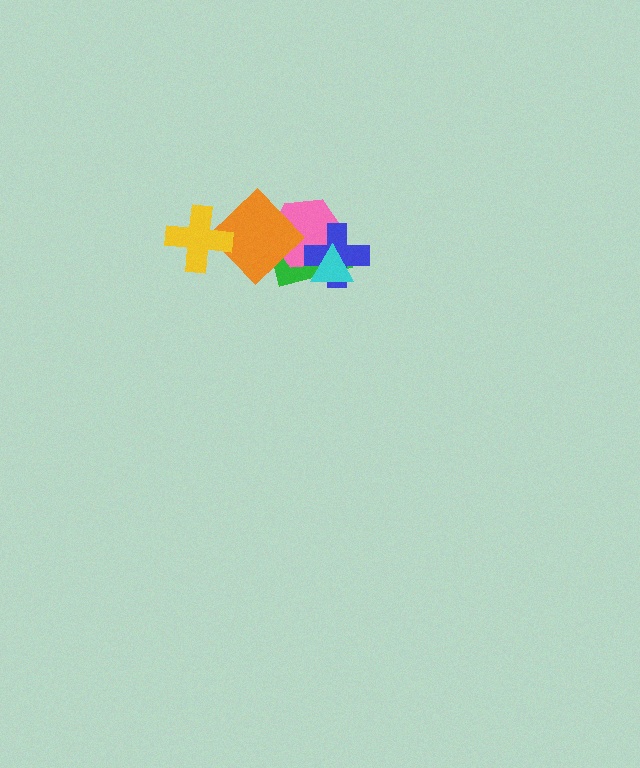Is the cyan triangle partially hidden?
No, no other shape covers it.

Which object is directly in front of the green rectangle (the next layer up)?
The pink hexagon is directly in front of the green rectangle.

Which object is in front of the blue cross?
The cyan triangle is in front of the blue cross.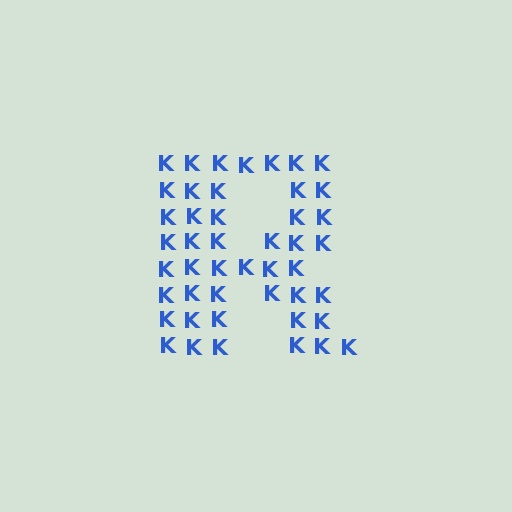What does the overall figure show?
The overall figure shows the letter R.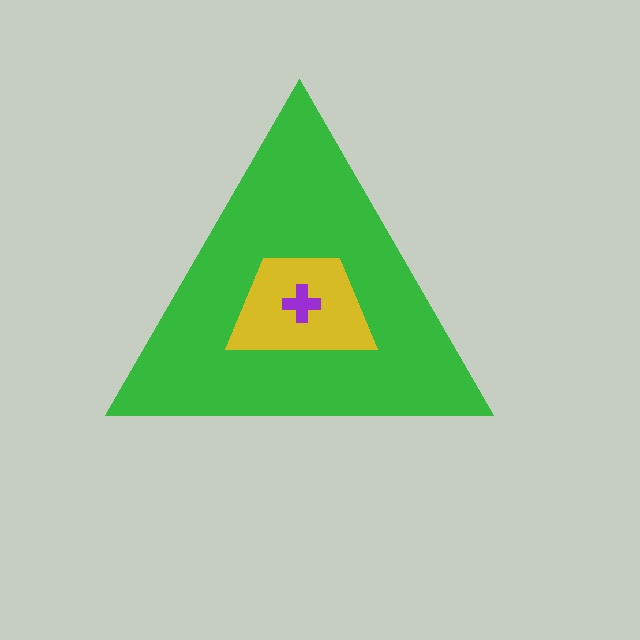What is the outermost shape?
The green triangle.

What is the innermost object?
The purple cross.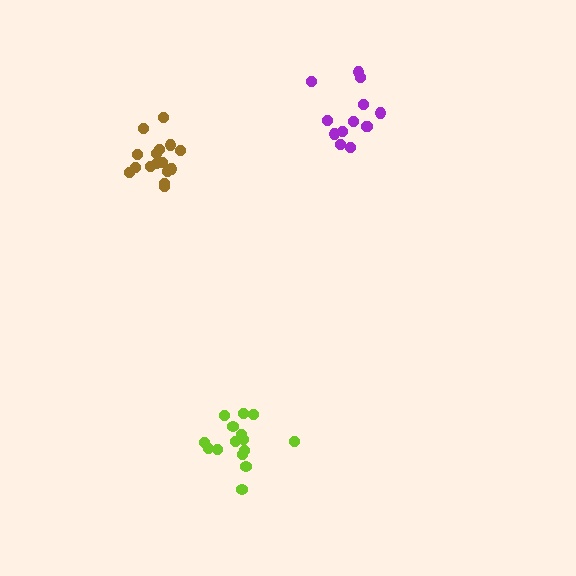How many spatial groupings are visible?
There are 3 spatial groupings.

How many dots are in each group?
Group 1: 13 dots, Group 2: 15 dots, Group 3: 16 dots (44 total).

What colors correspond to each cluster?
The clusters are colored: purple, lime, brown.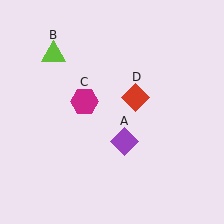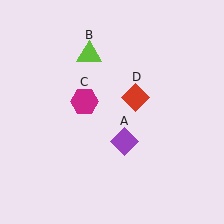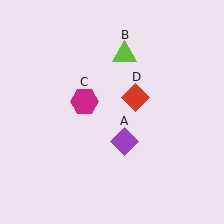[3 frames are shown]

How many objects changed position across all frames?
1 object changed position: lime triangle (object B).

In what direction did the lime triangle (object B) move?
The lime triangle (object B) moved right.